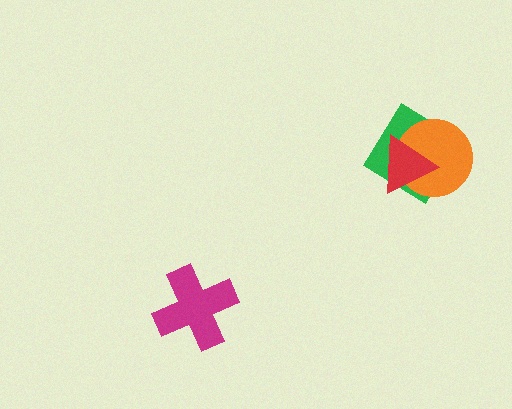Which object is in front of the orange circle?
The red triangle is in front of the orange circle.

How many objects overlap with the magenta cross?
0 objects overlap with the magenta cross.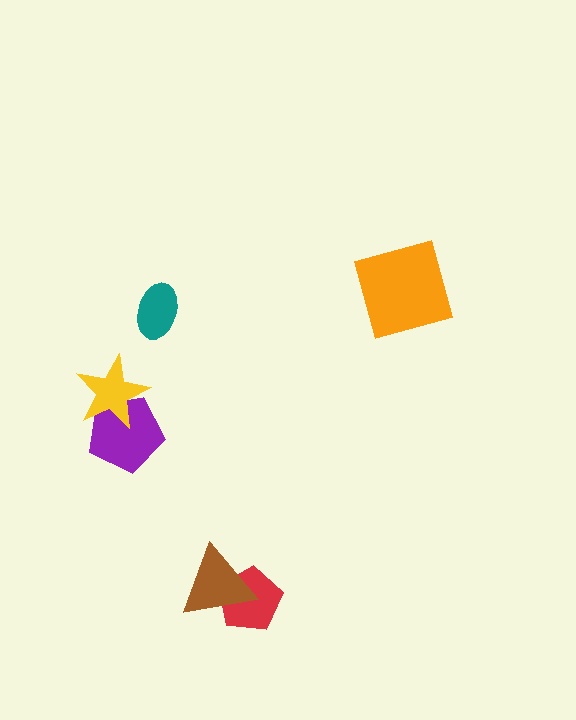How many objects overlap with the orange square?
0 objects overlap with the orange square.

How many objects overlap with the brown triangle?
1 object overlaps with the brown triangle.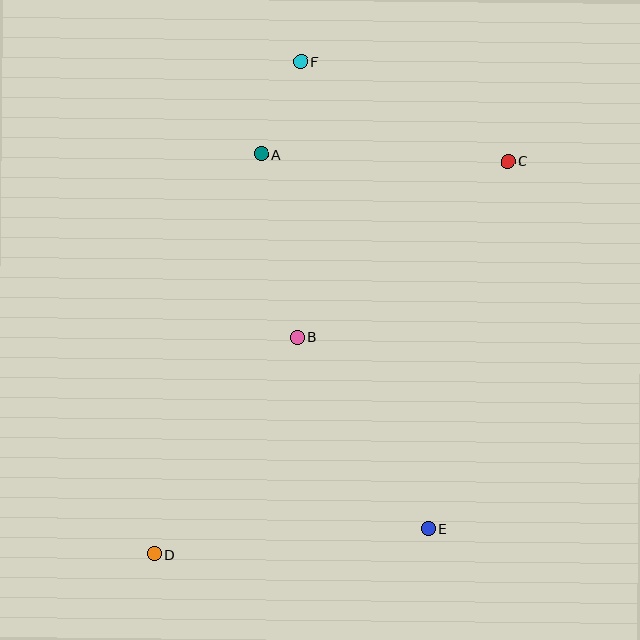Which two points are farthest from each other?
Points C and D are farthest from each other.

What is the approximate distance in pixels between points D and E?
The distance between D and E is approximately 276 pixels.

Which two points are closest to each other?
Points A and F are closest to each other.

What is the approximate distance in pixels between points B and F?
The distance between B and F is approximately 275 pixels.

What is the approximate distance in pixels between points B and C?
The distance between B and C is approximately 275 pixels.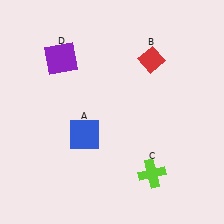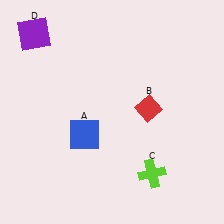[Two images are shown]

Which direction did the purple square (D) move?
The purple square (D) moved left.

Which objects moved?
The objects that moved are: the red diamond (B), the purple square (D).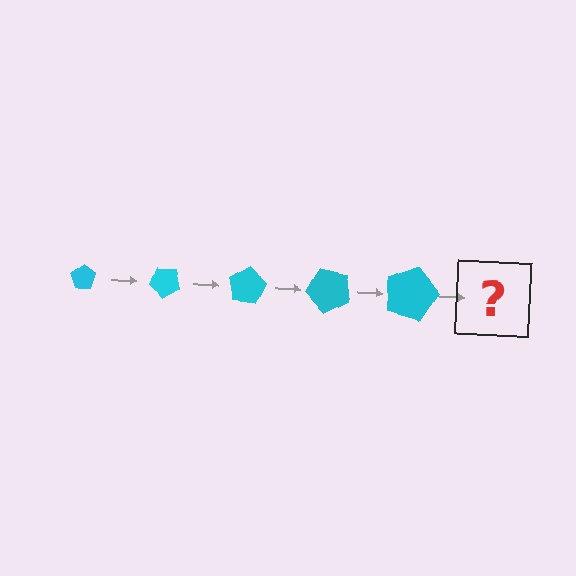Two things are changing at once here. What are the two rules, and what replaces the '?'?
The two rules are that the pentagon grows larger each step and it rotates 40 degrees each step. The '?' should be a pentagon, larger than the previous one and rotated 200 degrees from the start.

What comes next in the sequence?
The next element should be a pentagon, larger than the previous one and rotated 200 degrees from the start.